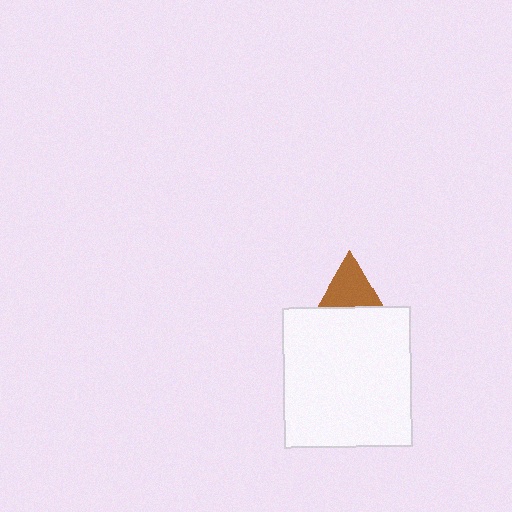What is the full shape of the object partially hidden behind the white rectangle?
The partially hidden object is a brown triangle.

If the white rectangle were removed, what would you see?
You would see the complete brown triangle.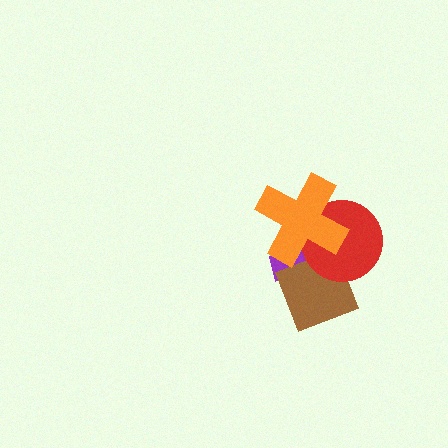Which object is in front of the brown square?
The red circle is in front of the brown square.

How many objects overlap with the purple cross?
3 objects overlap with the purple cross.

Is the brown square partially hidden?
Yes, it is partially covered by another shape.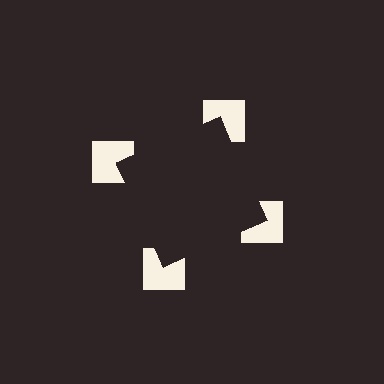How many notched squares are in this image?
There are 4 — one at each vertex of the illusory square.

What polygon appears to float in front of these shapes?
An illusory square — its edges are inferred from the aligned wedge cuts in the notched squares, not physically drawn.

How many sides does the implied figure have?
4 sides.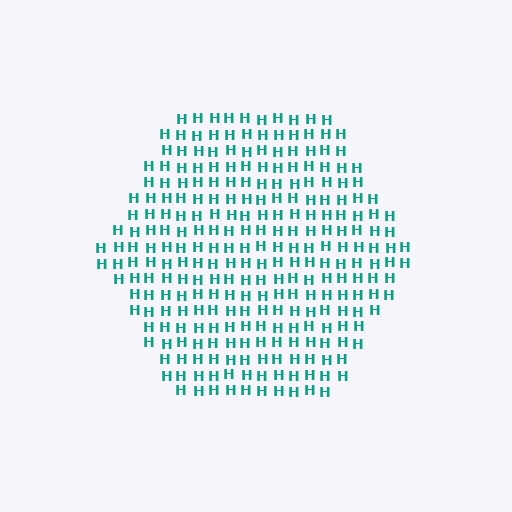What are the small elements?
The small elements are letter H's.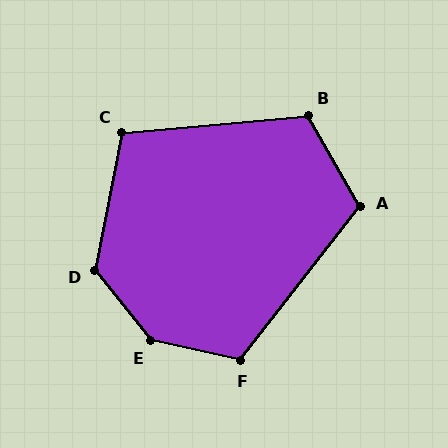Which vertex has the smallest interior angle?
C, at approximately 106 degrees.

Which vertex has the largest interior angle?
E, at approximately 141 degrees.